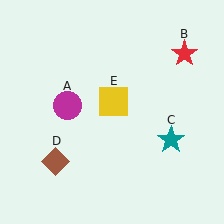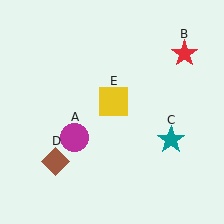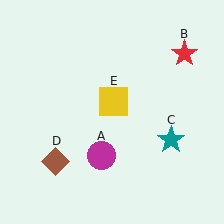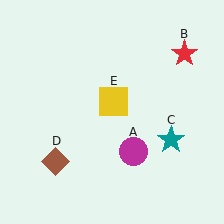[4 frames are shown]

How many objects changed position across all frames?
1 object changed position: magenta circle (object A).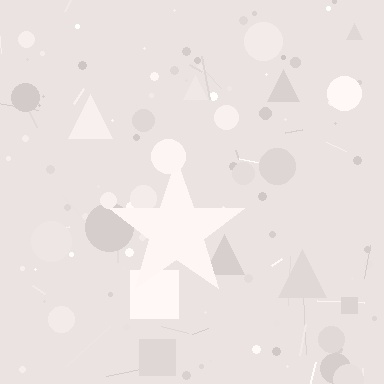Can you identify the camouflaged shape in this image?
The camouflaged shape is a star.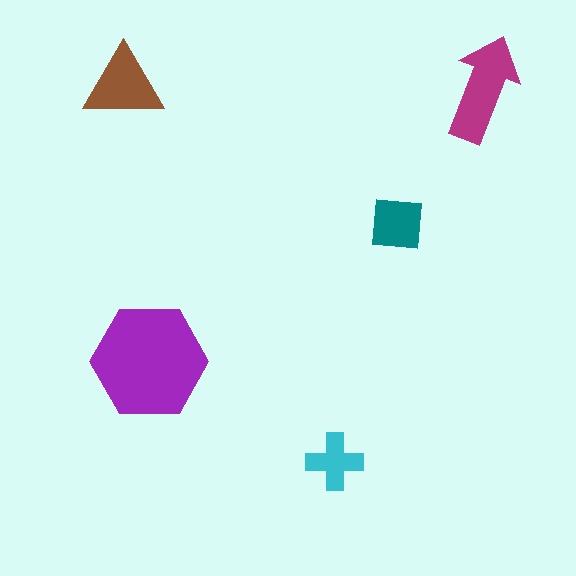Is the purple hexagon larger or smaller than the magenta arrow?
Larger.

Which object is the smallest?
The cyan cross.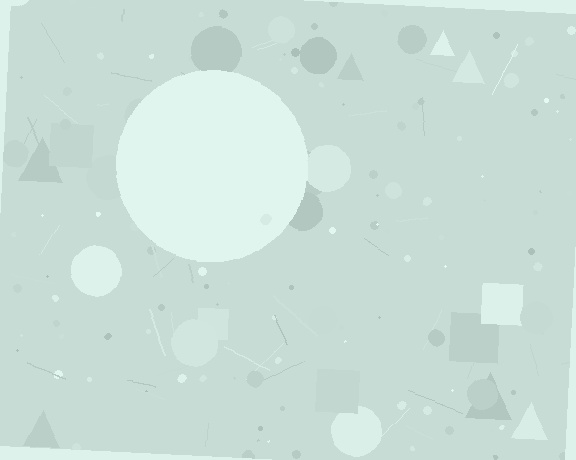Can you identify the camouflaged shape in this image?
The camouflaged shape is a circle.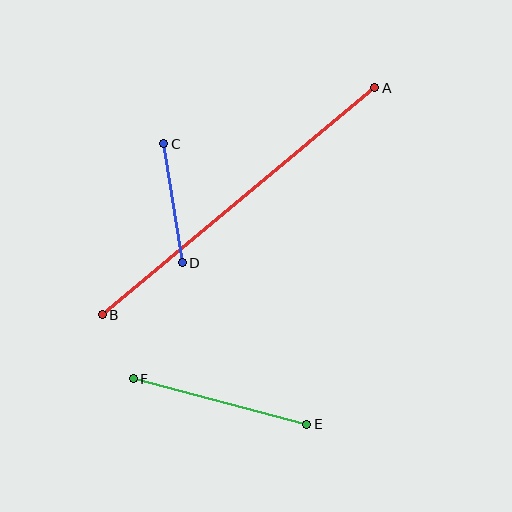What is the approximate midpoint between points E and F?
The midpoint is at approximately (220, 402) pixels.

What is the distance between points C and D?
The distance is approximately 120 pixels.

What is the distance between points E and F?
The distance is approximately 179 pixels.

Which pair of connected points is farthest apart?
Points A and B are farthest apart.